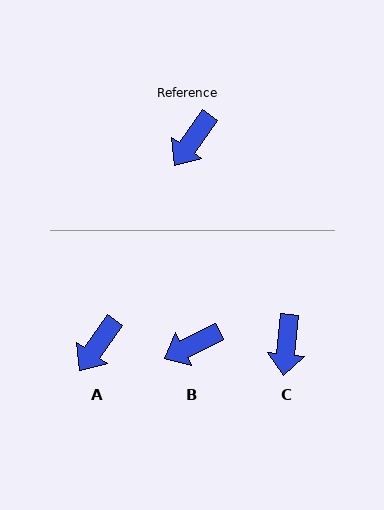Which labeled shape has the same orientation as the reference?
A.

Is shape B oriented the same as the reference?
No, it is off by about 29 degrees.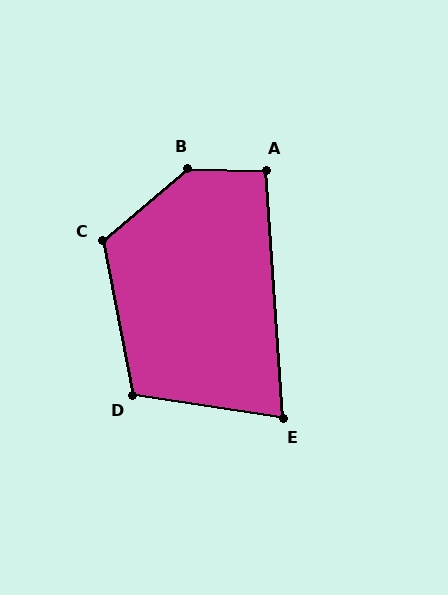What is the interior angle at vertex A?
Approximately 95 degrees (obtuse).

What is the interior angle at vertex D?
Approximately 110 degrees (obtuse).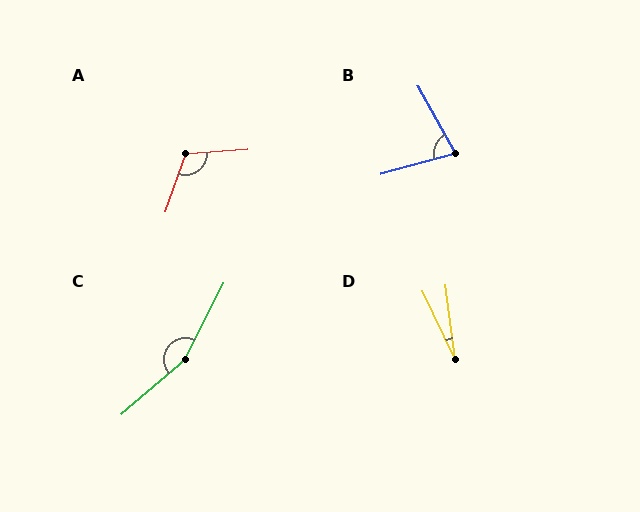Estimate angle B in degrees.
Approximately 76 degrees.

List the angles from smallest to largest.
D (18°), B (76°), A (114°), C (158°).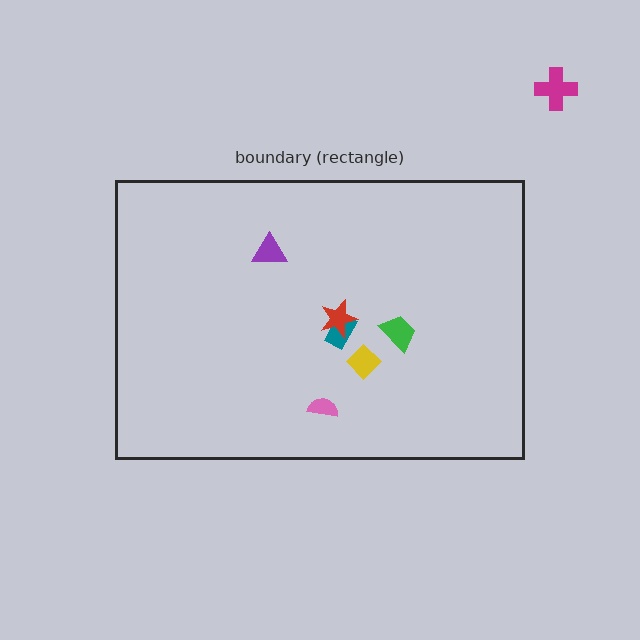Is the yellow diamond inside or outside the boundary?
Inside.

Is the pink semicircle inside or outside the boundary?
Inside.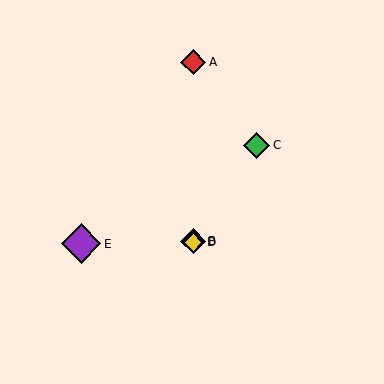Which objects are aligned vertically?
Objects A, B, D are aligned vertically.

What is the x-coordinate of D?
Object D is at x≈193.